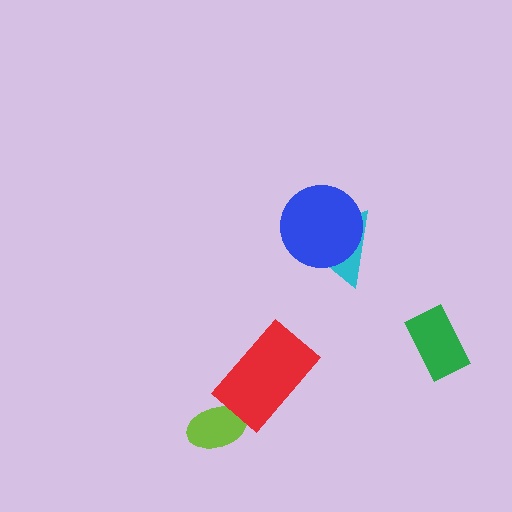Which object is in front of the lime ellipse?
The red rectangle is in front of the lime ellipse.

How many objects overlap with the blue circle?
1 object overlaps with the blue circle.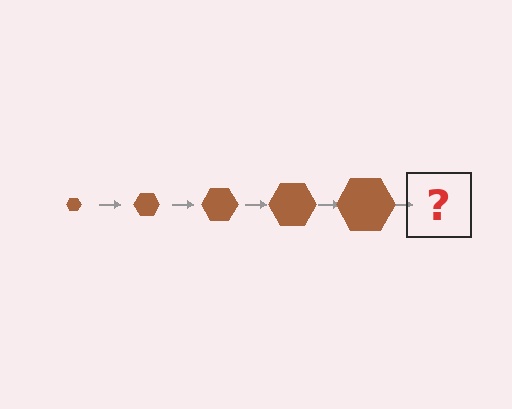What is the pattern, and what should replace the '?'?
The pattern is that the hexagon gets progressively larger each step. The '?' should be a brown hexagon, larger than the previous one.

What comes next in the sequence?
The next element should be a brown hexagon, larger than the previous one.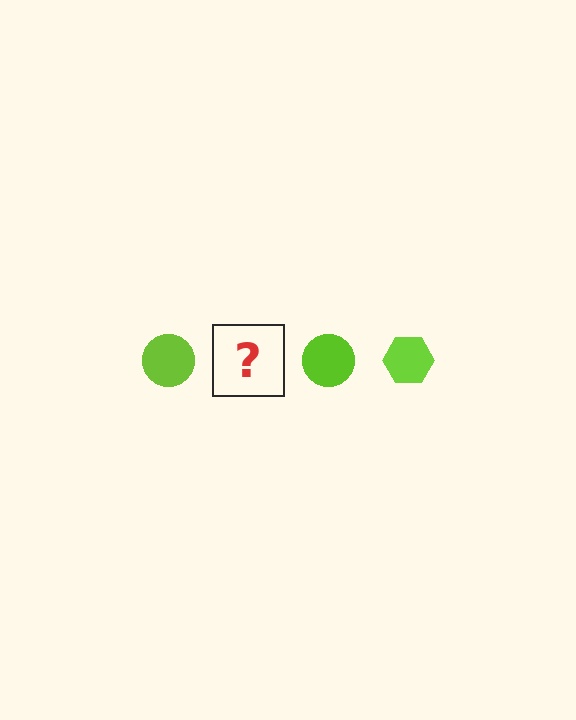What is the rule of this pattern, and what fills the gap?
The rule is that the pattern cycles through circle, hexagon shapes in lime. The gap should be filled with a lime hexagon.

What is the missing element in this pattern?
The missing element is a lime hexagon.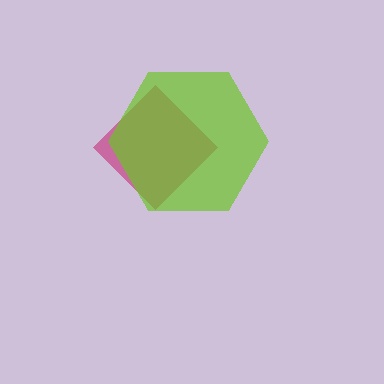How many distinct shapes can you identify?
There are 2 distinct shapes: a magenta diamond, a lime hexagon.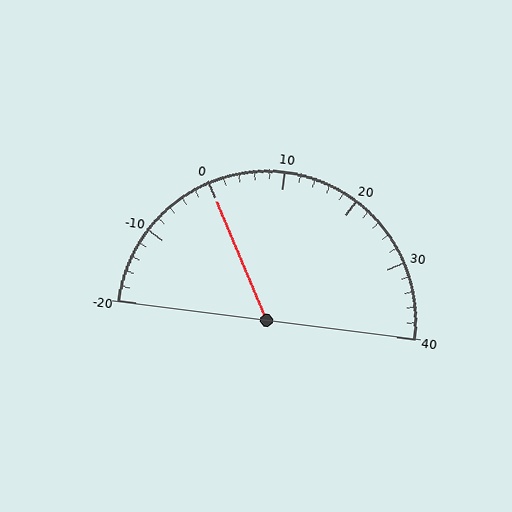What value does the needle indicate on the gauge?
The needle indicates approximately 0.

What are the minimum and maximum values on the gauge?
The gauge ranges from -20 to 40.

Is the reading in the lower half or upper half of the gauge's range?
The reading is in the lower half of the range (-20 to 40).